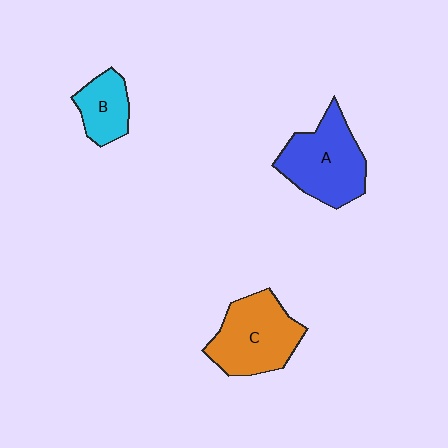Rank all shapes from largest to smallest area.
From largest to smallest: A (blue), C (orange), B (cyan).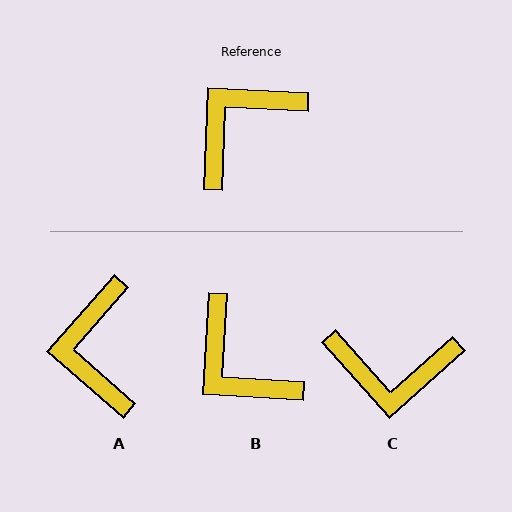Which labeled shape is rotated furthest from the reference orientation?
C, about 134 degrees away.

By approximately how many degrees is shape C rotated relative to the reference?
Approximately 134 degrees counter-clockwise.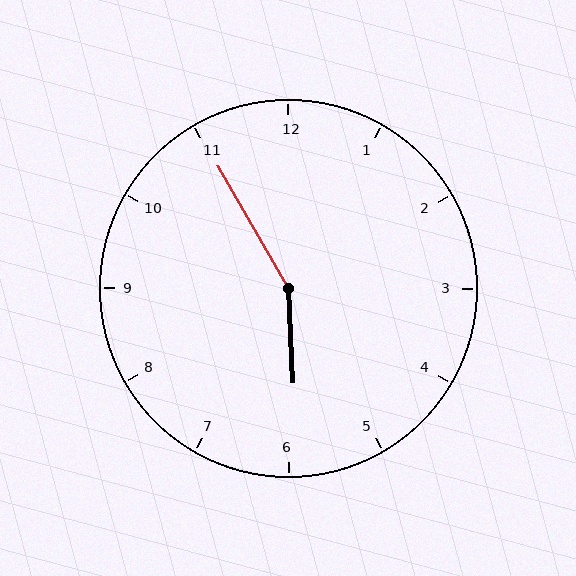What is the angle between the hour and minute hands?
Approximately 152 degrees.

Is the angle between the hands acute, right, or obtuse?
It is obtuse.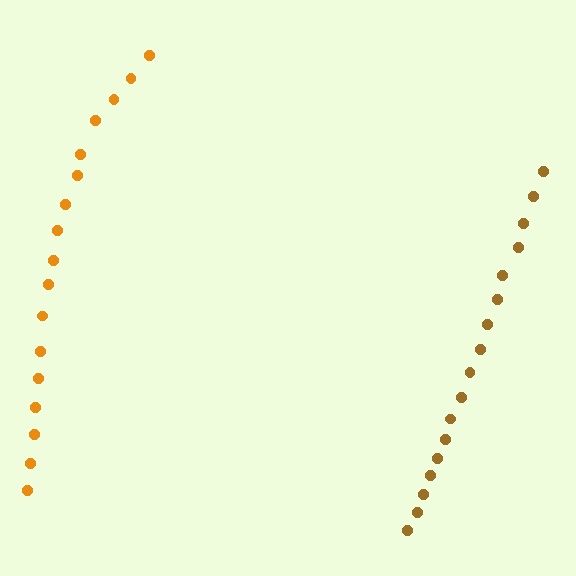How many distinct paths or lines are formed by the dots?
There are 2 distinct paths.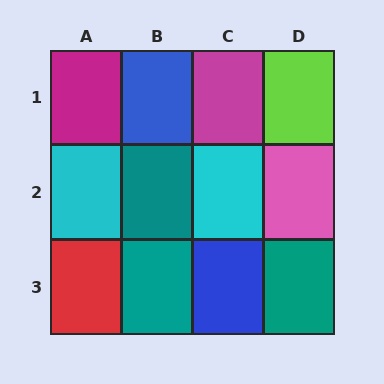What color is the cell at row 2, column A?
Cyan.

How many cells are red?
1 cell is red.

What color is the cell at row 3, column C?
Blue.